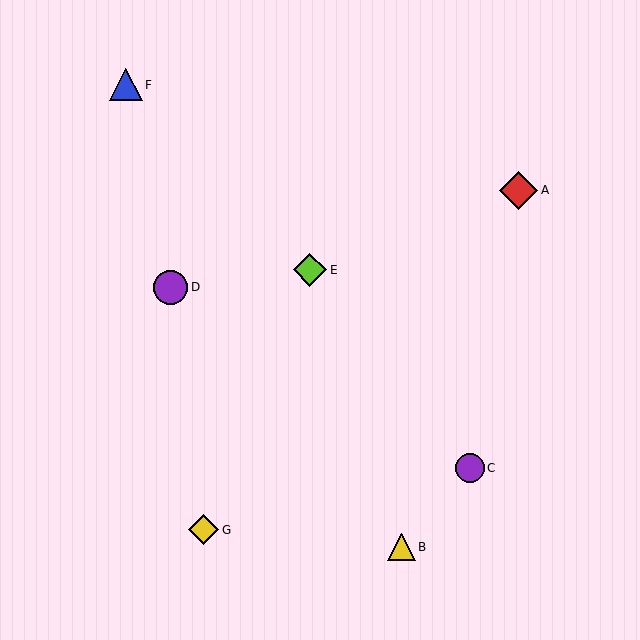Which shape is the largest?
The red diamond (labeled A) is the largest.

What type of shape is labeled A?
Shape A is a red diamond.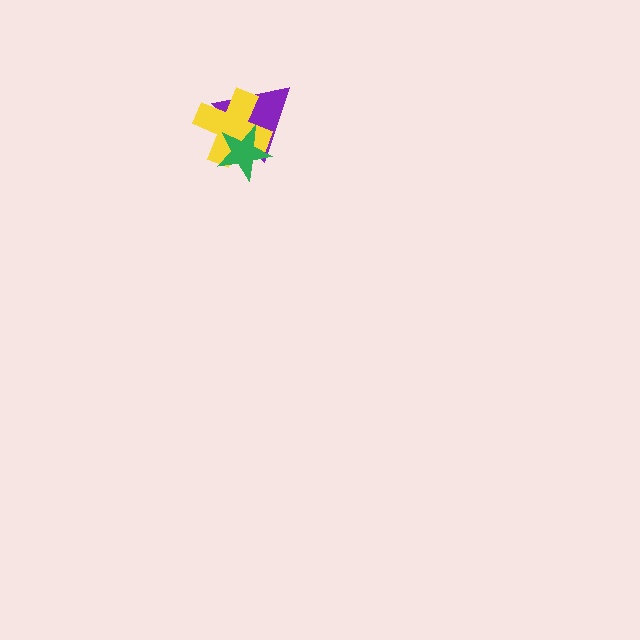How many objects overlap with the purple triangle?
2 objects overlap with the purple triangle.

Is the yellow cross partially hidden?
Yes, it is partially covered by another shape.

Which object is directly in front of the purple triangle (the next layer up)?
The yellow cross is directly in front of the purple triangle.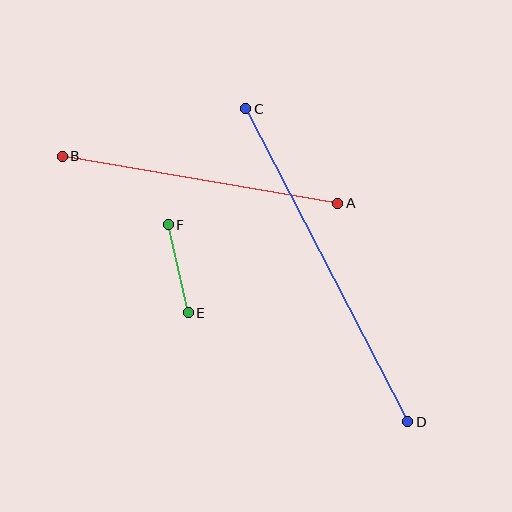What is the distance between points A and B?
The distance is approximately 279 pixels.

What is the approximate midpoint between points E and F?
The midpoint is at approximately (178, 269) pixels.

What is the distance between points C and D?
The distance is approximately 352 pixels.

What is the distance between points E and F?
The distance is approximately 90 pixels.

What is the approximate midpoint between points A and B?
The midpoint is at approximately (200, 180) pixels.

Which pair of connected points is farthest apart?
Points C and D are farthest apart.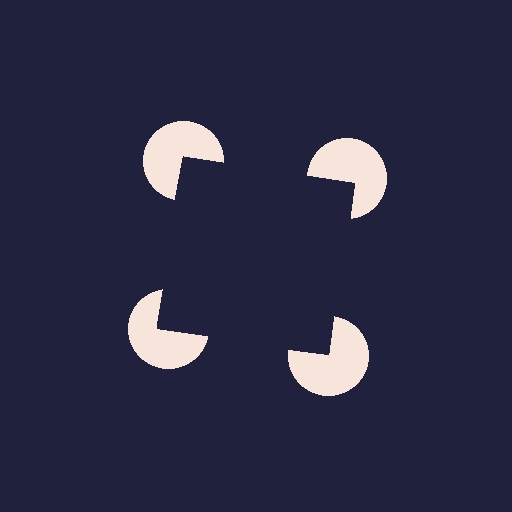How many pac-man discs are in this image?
There are 4 — one at each vertex of the illusory square.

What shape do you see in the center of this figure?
An illusory square — its edges are inferred from the aligned wedge cuts in the pac-man discs, not physically drawn.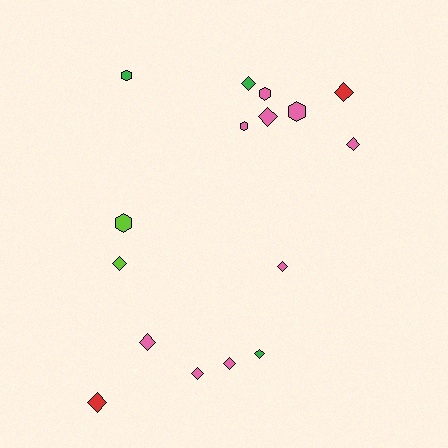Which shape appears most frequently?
Diamond, with 11 objects.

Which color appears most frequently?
Pink, with 9 objects.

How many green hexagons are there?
There is 1 green hexagon.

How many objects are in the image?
There are 16 objects.